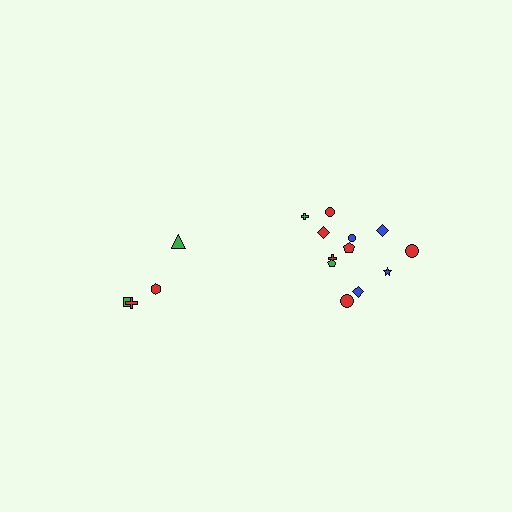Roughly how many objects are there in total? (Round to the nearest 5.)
Roughly 15 objects in total.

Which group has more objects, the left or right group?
The right group.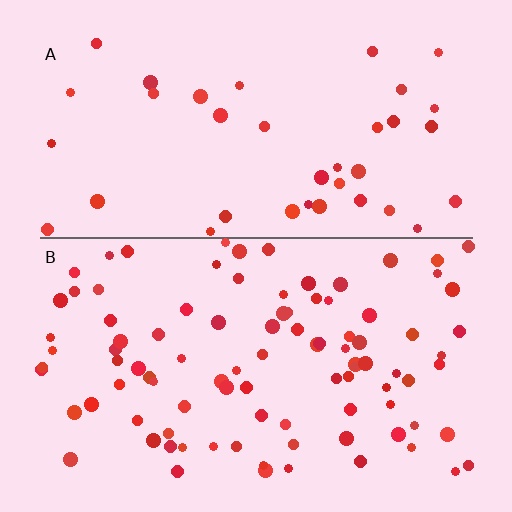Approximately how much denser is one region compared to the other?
Approximately 2.5× — region B over region A.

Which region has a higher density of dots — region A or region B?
B (the bottom).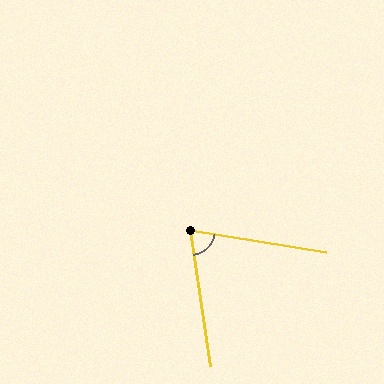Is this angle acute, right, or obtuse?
It is acute.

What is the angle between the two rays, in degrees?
Approximately 72 degrees.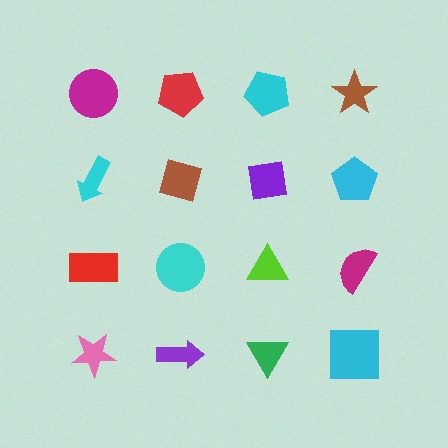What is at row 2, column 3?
A purple square.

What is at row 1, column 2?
A red pentagon.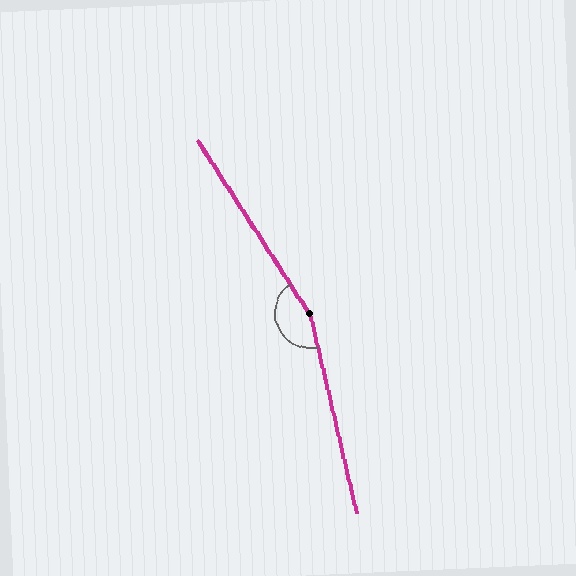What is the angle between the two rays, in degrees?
Approximately 160 degrees.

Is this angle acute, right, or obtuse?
It is obtuse.